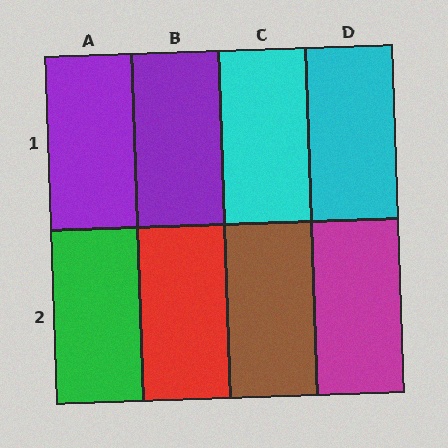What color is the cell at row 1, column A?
Purple.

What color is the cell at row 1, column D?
Cyan.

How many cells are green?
1 cell is green.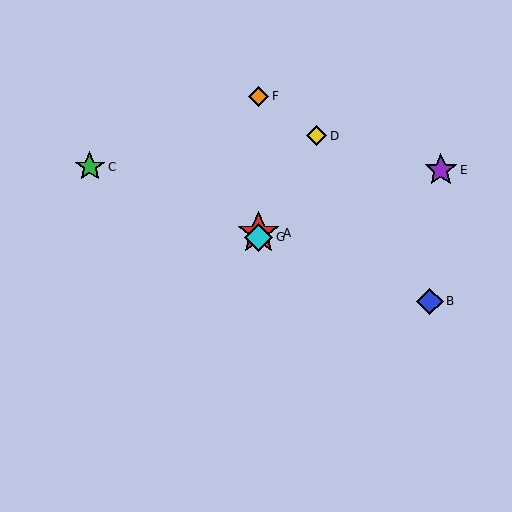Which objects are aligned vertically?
Objects A, F, G are aligned vertically.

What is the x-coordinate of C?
Object C is at x≈90.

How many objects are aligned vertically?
3 objects (A, F, G) are aligned vertically.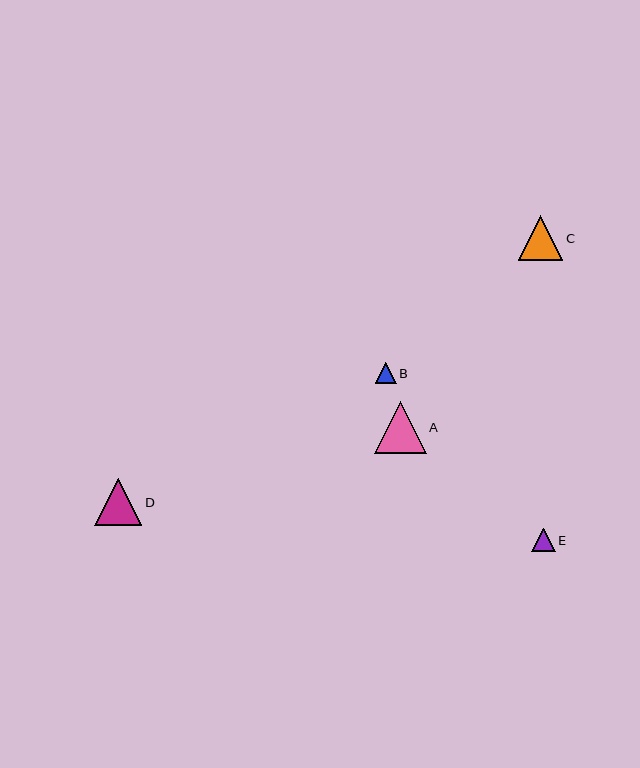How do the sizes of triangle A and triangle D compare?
Triangle A and triangle D are approximately the same size.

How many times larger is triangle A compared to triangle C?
Triangle A is approximately 1.2 times the size of triangle C.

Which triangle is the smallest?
Triangle B is the smallest with a size of approximately 21 pixels.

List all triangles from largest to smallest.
From largest to smallest: A, D, C, E, B.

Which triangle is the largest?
Triangle A is the largest with a size of approximately 52 pixels.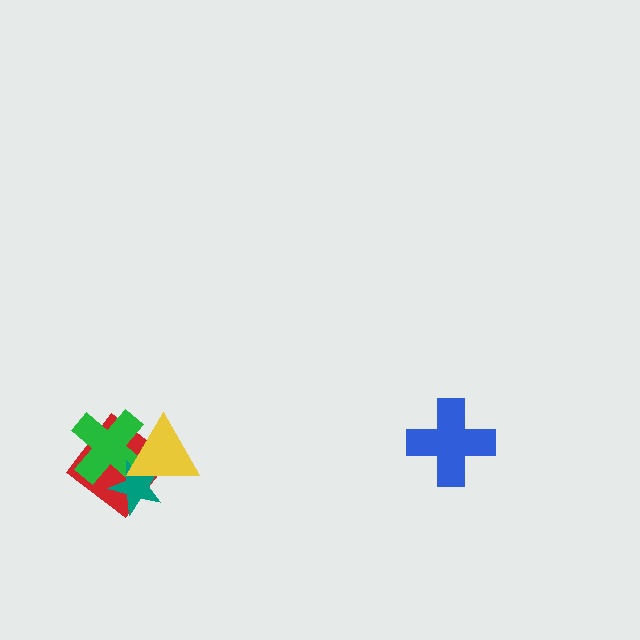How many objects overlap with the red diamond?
3 objects overlap with the red diamond.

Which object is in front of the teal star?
The yellow triangle is in front of the teal star.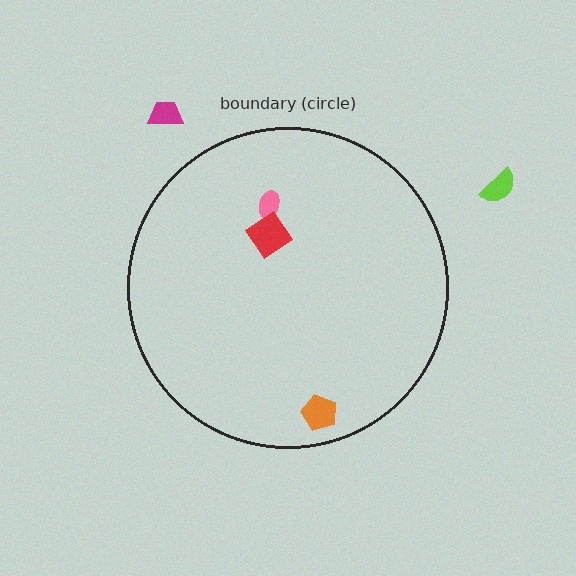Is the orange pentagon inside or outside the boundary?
Inside.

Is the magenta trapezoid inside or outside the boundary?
Outside.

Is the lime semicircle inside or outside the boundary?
Outside.